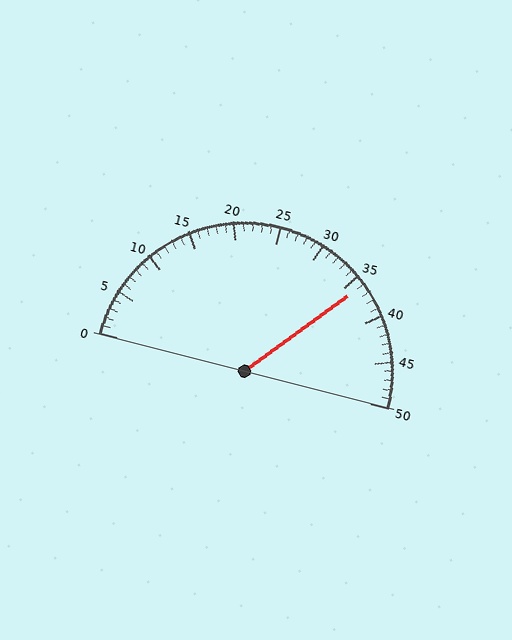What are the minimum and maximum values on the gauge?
The gauge ranges from 0 to 50.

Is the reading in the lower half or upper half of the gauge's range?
The reading is in the upper half of the range (0 to 50).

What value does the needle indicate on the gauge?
The needle indicates approximately 36.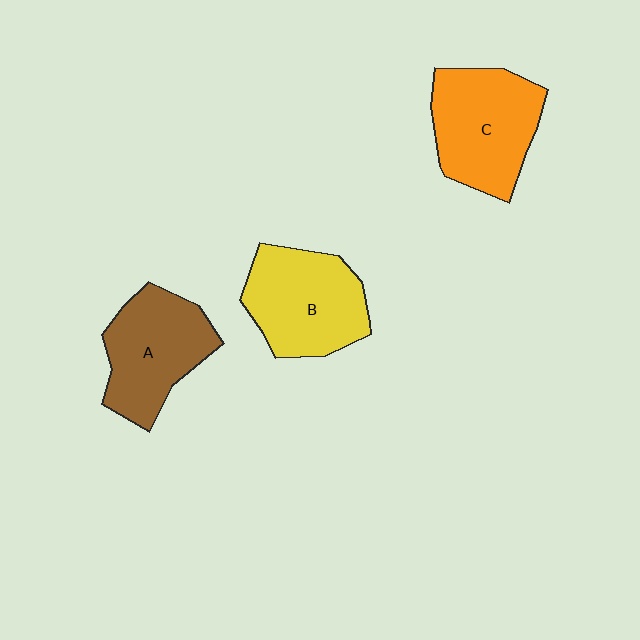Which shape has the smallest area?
Shape A (brown).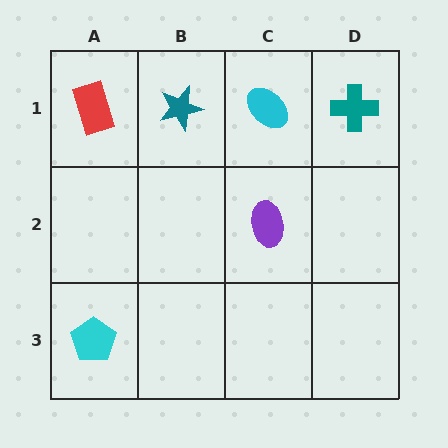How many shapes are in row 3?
1 shape.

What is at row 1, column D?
A teal cross.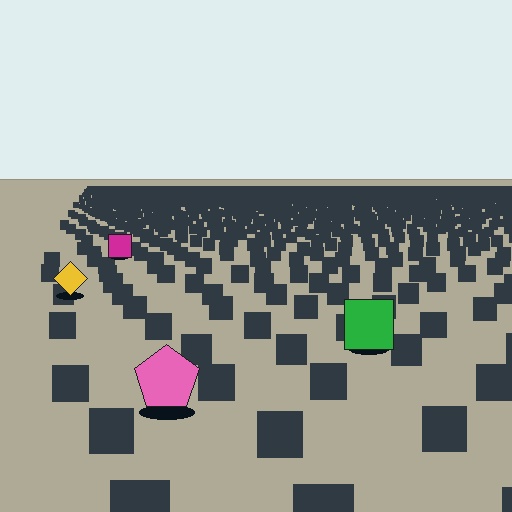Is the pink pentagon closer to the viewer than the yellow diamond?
Yes. The pink pentagon is closer — you can tell from the texture gradient: the ground texture is coarser near it.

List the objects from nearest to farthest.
From nearest to farthest: the pink pentagon, the green square, the yellow diamond, the magenta square.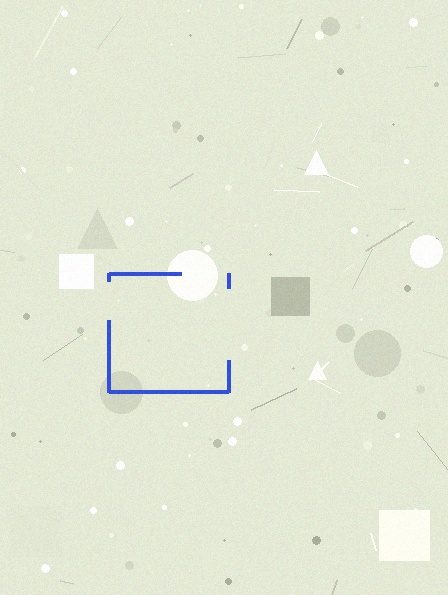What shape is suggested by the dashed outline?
The dashed outline suggests a square.